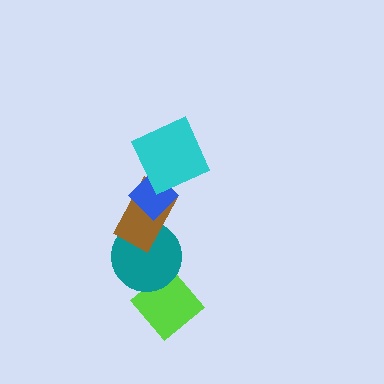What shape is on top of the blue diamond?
The cyan square is on top of the blue diamond.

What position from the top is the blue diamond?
The blue diamond is 2nd from the top.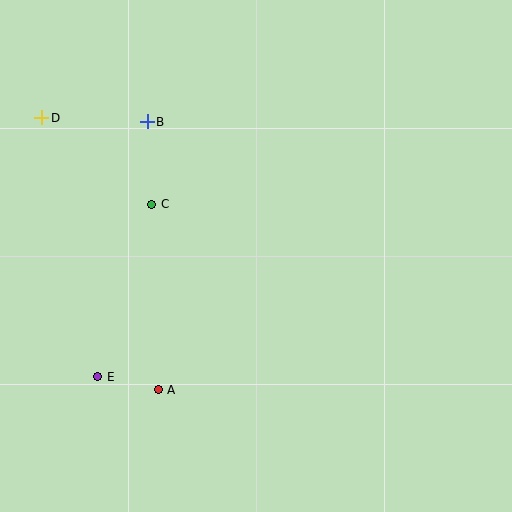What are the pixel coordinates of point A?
Point A is at (158, 390).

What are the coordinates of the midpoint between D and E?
The midpoint between D and E is at (70, 247).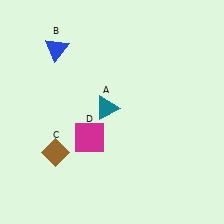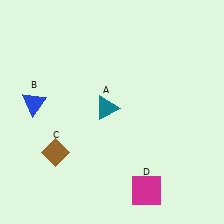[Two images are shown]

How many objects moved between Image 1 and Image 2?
2 objects moved between the two images.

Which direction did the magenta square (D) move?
The magenta square (D) moved right.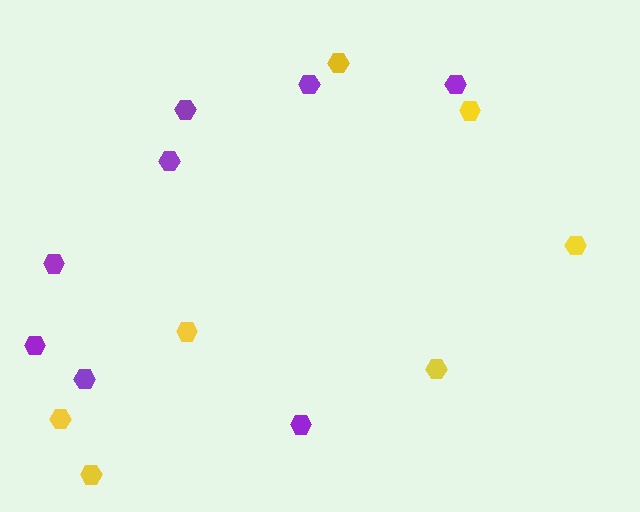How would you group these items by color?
There are 2 groups: one group of purple hexagons (8) and one group of yellow hexagons (7).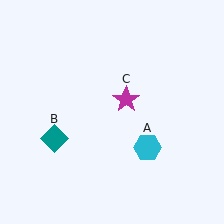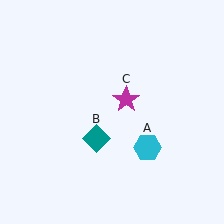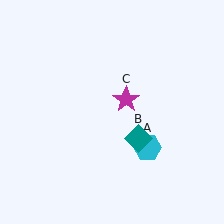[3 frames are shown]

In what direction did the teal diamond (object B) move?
The teal diamond (object B) moved right.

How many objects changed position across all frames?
1 object changed position: teal diamond (object B).